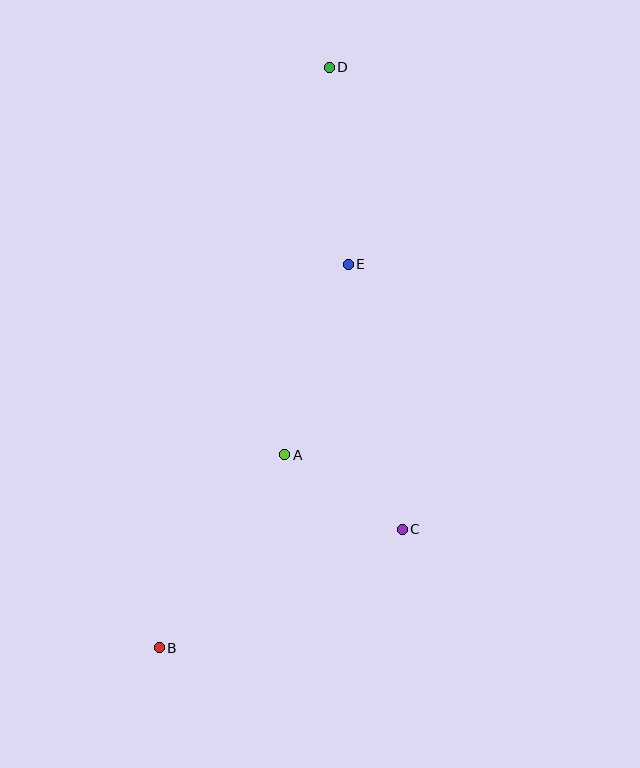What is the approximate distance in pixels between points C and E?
The distance between C and E is approximately 271 pixels.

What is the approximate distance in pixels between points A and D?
The distance between A and D is approximately 390 pixels.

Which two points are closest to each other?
Points A and C are closest to each other.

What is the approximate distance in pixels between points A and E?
The distance between A and E is approximately 201 pixels.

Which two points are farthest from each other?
Points B and D are farthest from each other.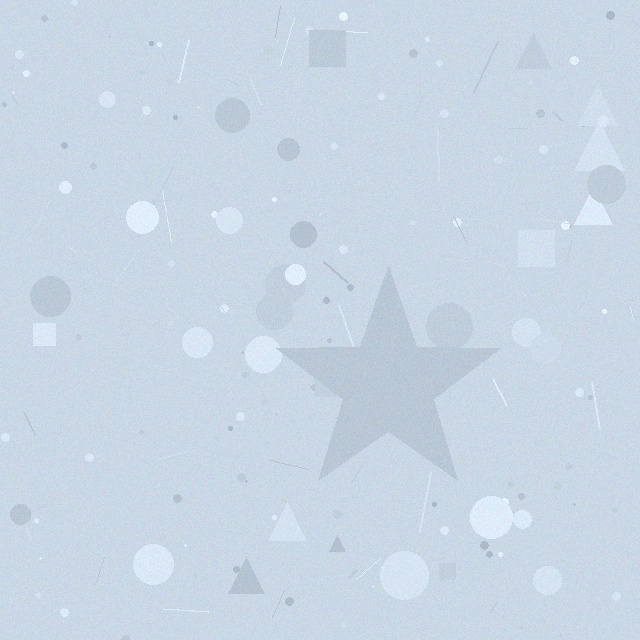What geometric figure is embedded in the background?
A star is embedded in the background.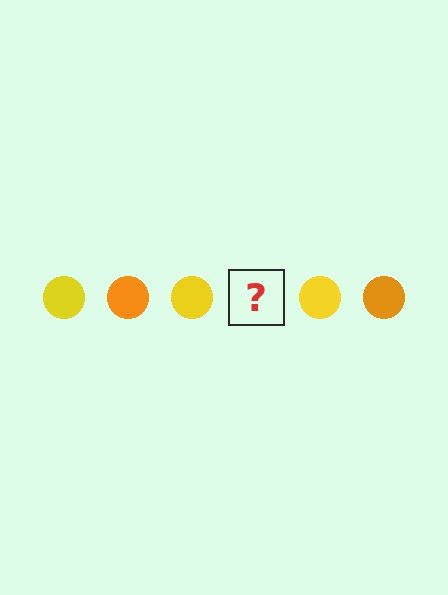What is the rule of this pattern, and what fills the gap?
The rule is that the pattern cycles through yellow, orange circles. The gap should be filled with an orange circle.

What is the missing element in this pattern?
The missing element is an orange circle.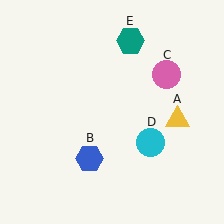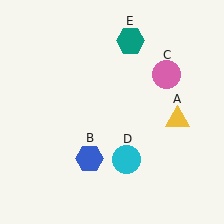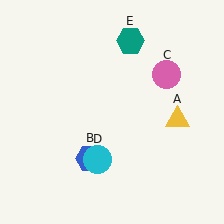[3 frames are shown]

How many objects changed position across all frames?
1 object changed position: cyan circle (object D).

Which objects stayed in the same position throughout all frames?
Yellow triangle (object A) and blue hexagon (object B) and pink circle (object C) and teal hexagon (object E) remained stationary.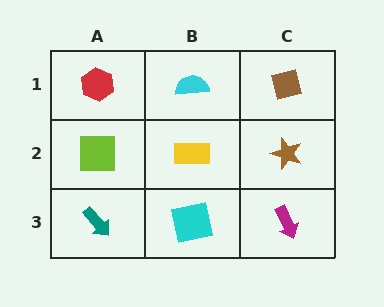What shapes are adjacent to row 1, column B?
A yellow rectangle (row 2, column B), a red hexagon (row 1, column A), a brown square (row 1, column C).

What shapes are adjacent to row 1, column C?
A brown star (row 2, column C), a cyan semicircle (row 1, column B).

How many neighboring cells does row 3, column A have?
2.